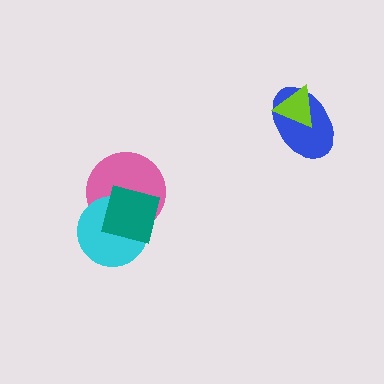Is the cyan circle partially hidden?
Yes, it is partially covered by another shape.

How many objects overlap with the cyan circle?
2 objects overlap with the cyan circle.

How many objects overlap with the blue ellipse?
1 object overlaps with the blue ellipse.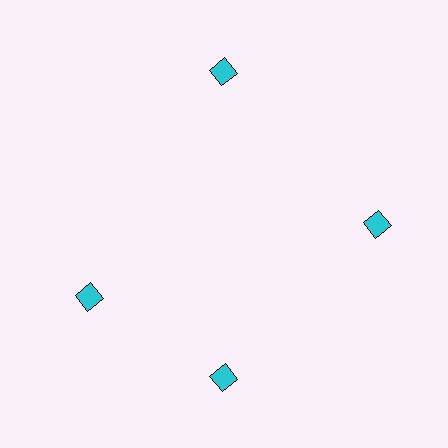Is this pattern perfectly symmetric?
No. The 4 cyan diamonds are arranged in a ring, but one element near the 9 o'clock position is rotated out of alignment along the ring, breaking the 4-fold rotational symmetry.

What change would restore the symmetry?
The symmetry would be restored by rotating it back into even spacing with its neighbors so that all 4 diamonds sit at equal angles and equal distance from the center.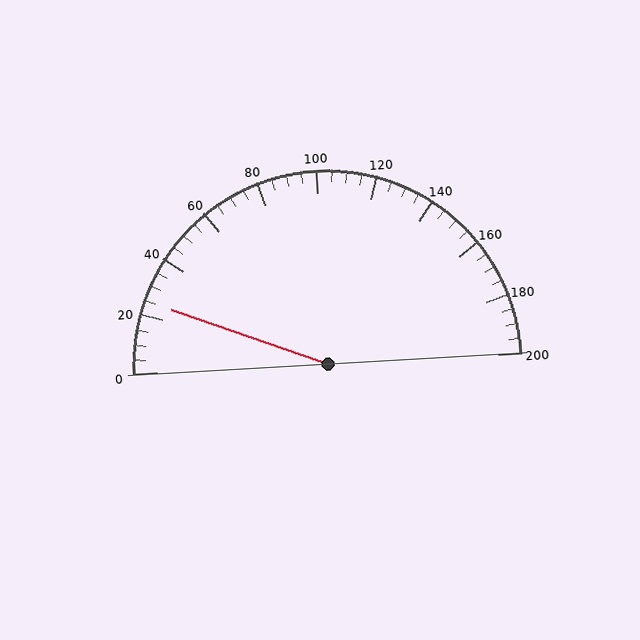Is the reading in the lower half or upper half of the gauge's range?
The reading is in the lower half of the range (0 to 200).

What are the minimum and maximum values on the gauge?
The gauge ranges from 0 to 200.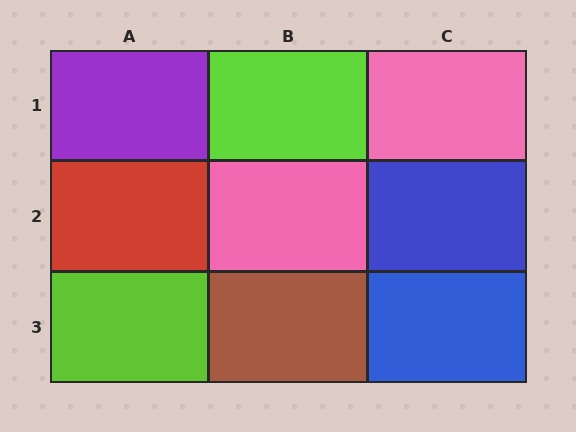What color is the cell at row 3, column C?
Blue.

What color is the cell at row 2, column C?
Blue.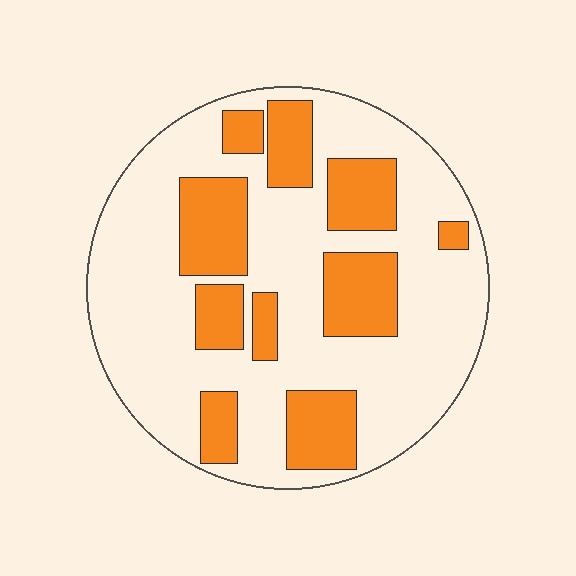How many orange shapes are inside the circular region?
10.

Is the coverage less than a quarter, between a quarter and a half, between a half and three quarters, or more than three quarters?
Between a quarter and a half.